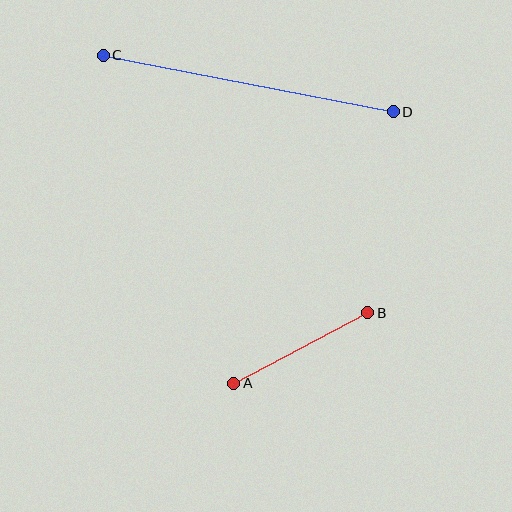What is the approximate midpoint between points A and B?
The midpoint is at approximately (301, 348) pixels.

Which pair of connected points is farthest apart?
Points C and D are farthest apart.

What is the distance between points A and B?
The distance is approximately 151 pixels.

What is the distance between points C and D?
The distance is approximately 295 pixels.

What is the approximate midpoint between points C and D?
The midpoint is at approximately (248, 84) pixels.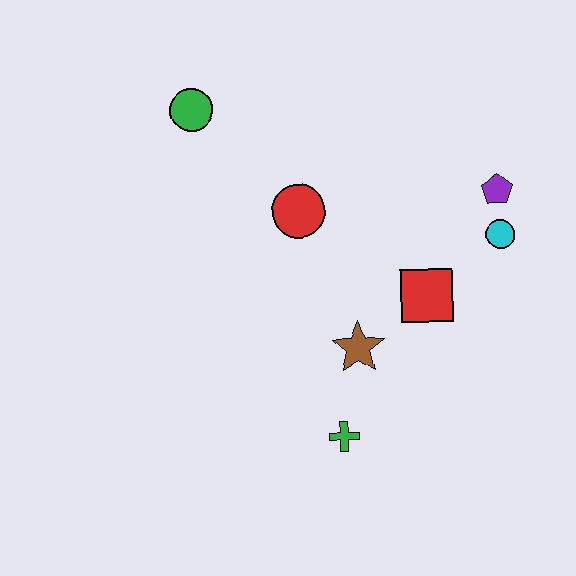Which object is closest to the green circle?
The red circle is closest to the green circle.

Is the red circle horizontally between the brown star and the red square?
No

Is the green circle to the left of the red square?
Yes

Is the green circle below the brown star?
No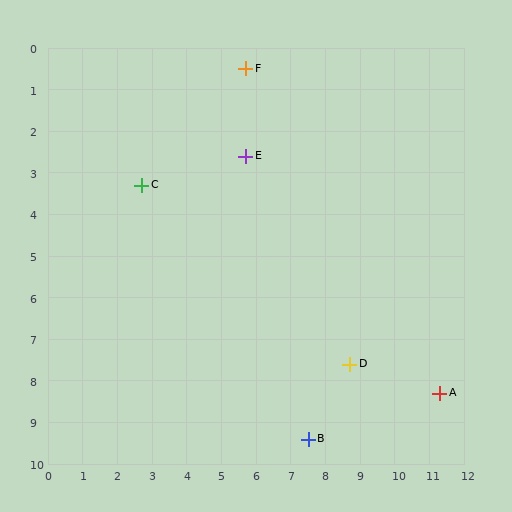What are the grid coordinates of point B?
Point B is at approximately (7.5, 9.4).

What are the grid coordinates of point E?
Point E is at approximately (5.7, 2.6).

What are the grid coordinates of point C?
Point C is at approximately (2.7, 3.3).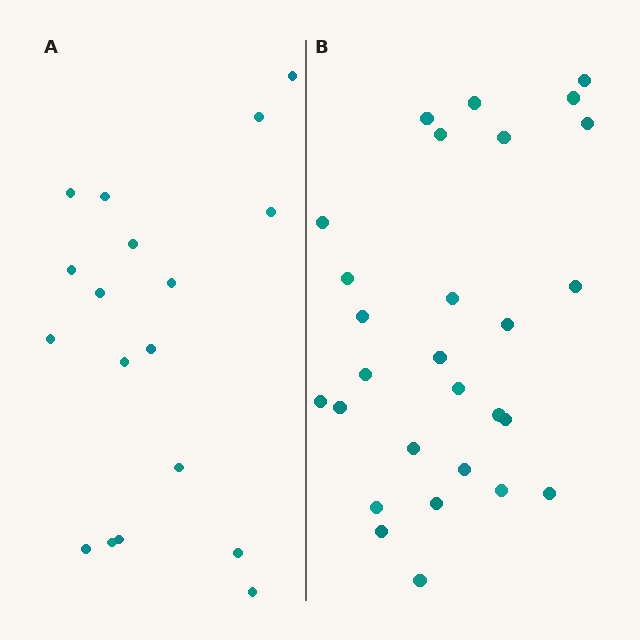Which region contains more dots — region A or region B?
Region B (the right region) has more dots.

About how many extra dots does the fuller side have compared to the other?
Region B has roughly 10 or so more dots than region A.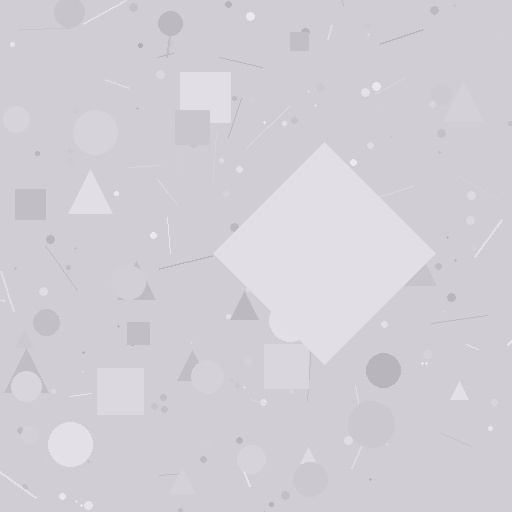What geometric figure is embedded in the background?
A diamond is embedded in the background.